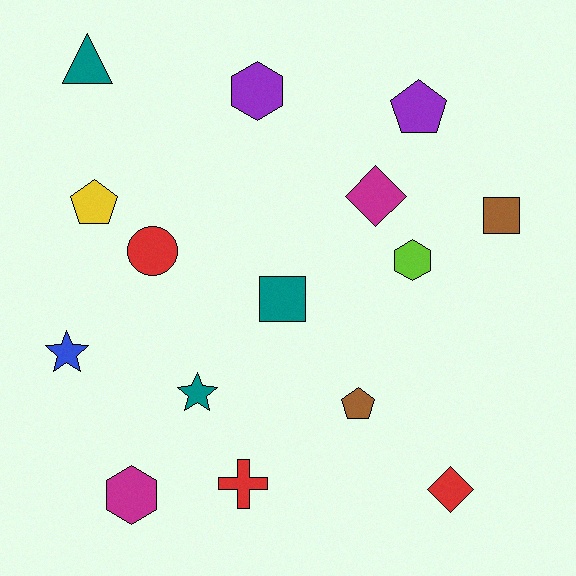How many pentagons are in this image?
There are 3 pentagons.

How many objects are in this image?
There are 15 objects.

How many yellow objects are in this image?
There is 1 yellow object.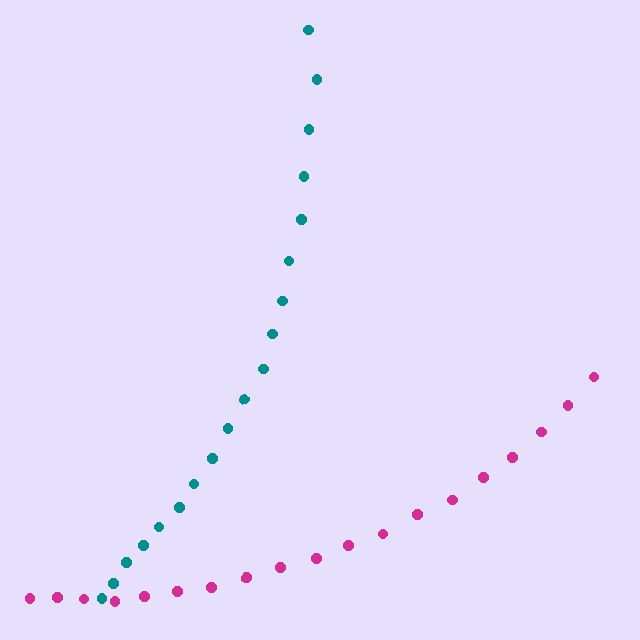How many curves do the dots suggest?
There are 2 distinct paths.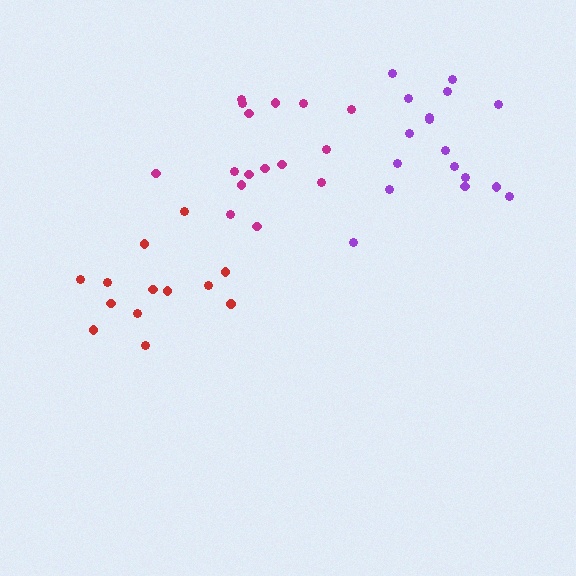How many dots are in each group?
Group 1: 16 dots, Group 2: 13 dots, Group 3: 17 dots (46 total).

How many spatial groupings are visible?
There are 3 spatial groupings.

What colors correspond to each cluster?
The clusters are colored: magenta, red, purple.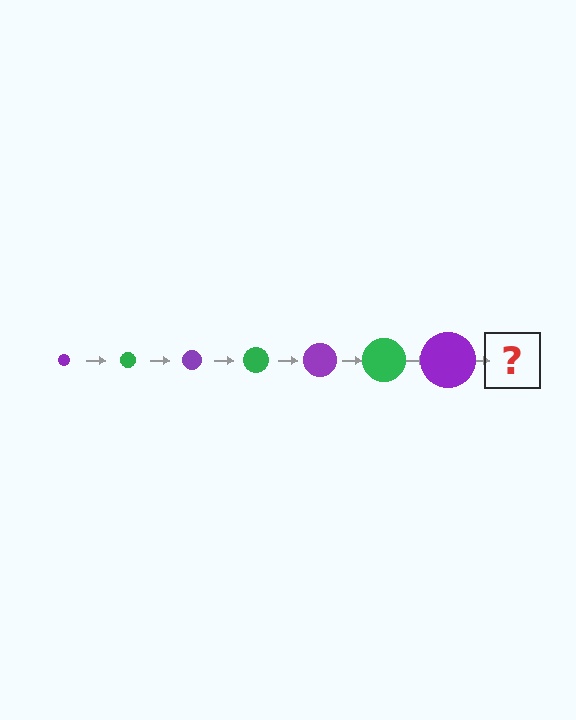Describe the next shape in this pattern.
It should be a green circle, larger than the previous one.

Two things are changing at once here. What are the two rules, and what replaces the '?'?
The two rules are that the circle grows larger each step and the color cycles through purple and green. The '?' should be a green circle, larger than the previous one.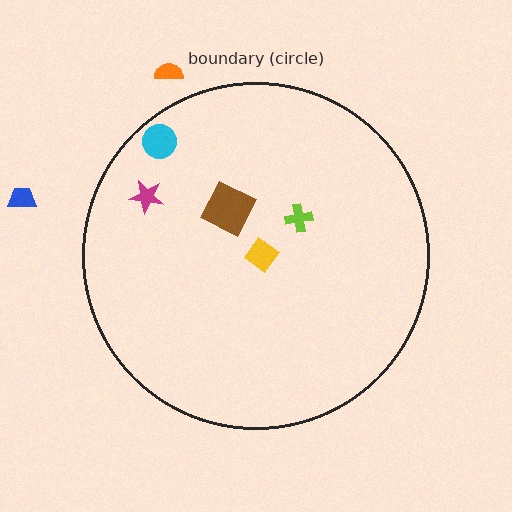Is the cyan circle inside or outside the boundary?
Inside.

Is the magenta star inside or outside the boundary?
Inside.